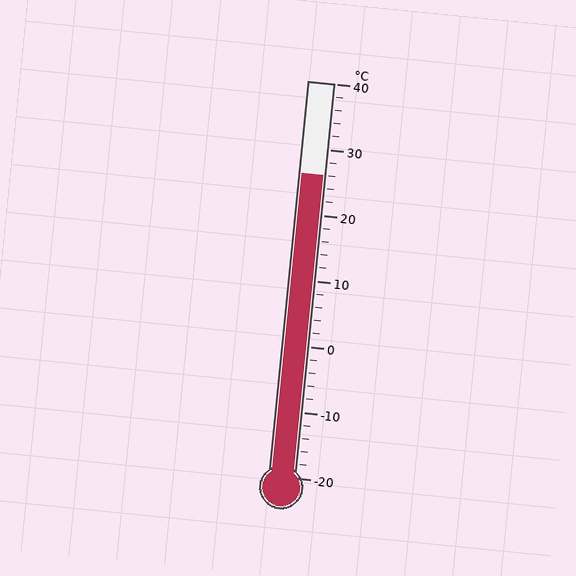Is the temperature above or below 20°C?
The temperature is above 20°C.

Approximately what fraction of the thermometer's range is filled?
The thermometer is filled to approximately 75% of its range.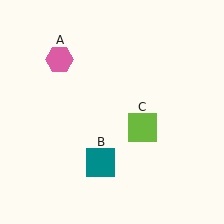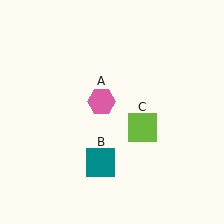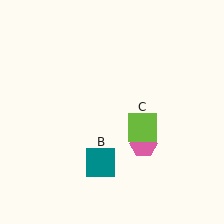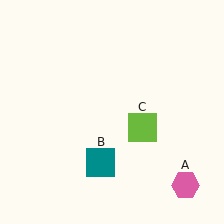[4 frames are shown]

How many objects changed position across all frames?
1 object changed position: pink hexagon (object A).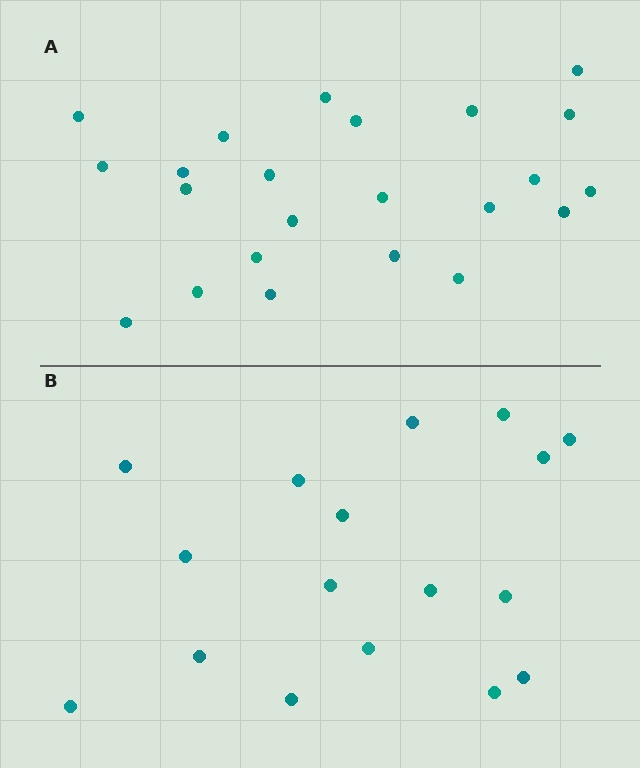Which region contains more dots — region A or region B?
Region A (the top region) has more dots.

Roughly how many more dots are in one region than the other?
Region A has about 6 more dots than region B.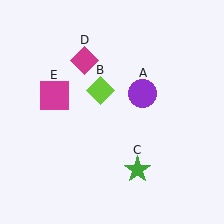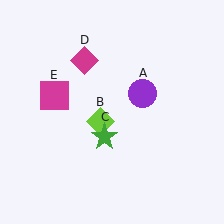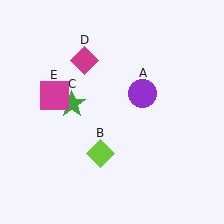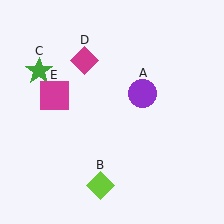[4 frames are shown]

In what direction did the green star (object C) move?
The green star (object C) moved up and to the left.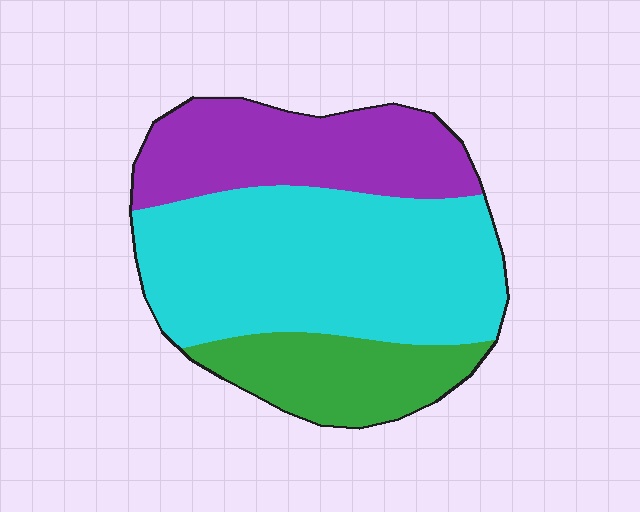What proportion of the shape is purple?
Purple takes up between a quarter and a half of the shape.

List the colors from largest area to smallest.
From largest to smallest: cyan, purple, green.